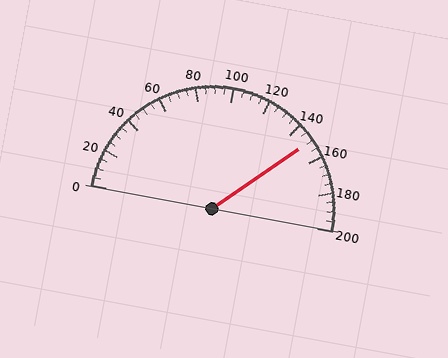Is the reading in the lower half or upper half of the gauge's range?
The reading is in the upper half of the range (0 to 200).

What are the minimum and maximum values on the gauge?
The gauge ranges from 0 to 200.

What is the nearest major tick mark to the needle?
The nearest major tick mark is 160.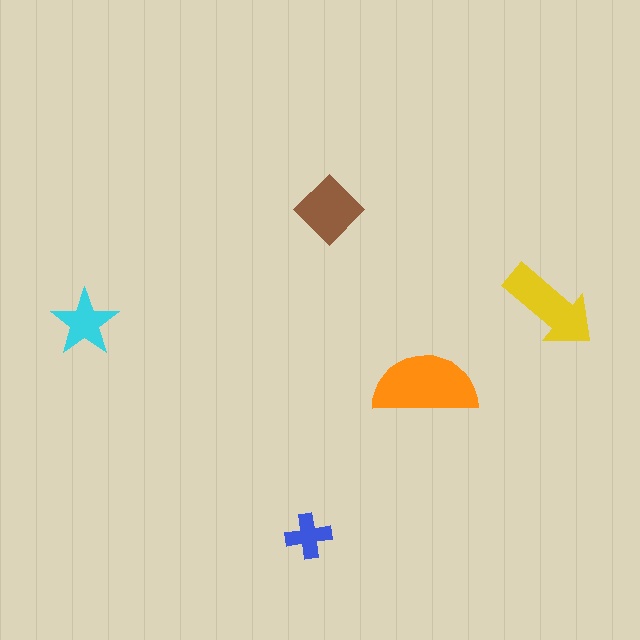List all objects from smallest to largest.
The blue cross, the cyan star, the brown diamond, the yellow arrow, the orange semicircle.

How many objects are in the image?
There are 5 objects in the image.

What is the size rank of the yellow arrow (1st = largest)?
2nd.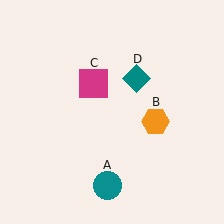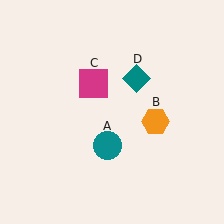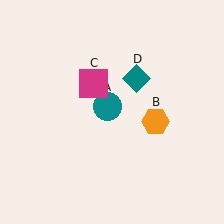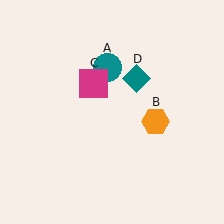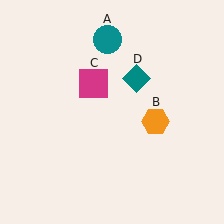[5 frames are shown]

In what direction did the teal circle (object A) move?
The teal circle (object A) moved up.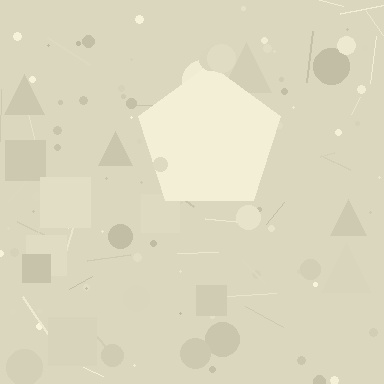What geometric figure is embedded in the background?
A pentagon is embedded in the background.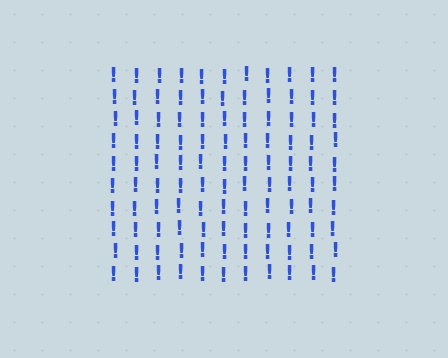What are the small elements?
The small elements are exclamation marks.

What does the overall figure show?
The overall figure shows a square.